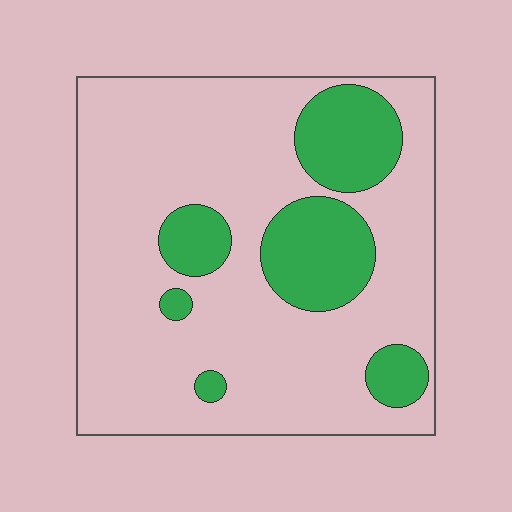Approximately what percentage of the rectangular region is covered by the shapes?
Approximately 20%.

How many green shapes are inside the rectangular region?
6.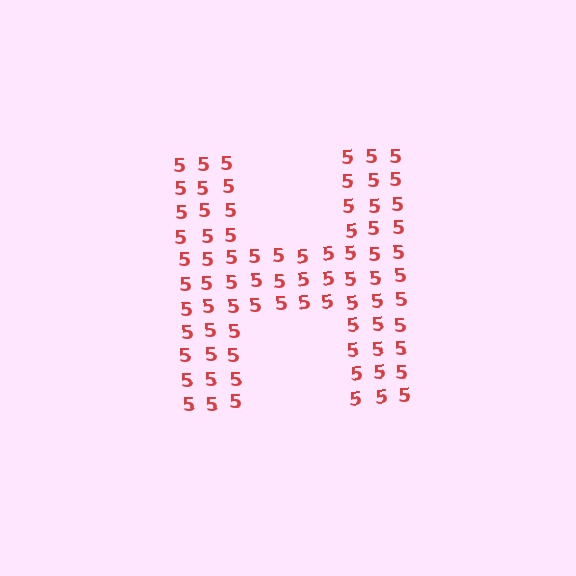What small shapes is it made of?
It is made of small digit 5's.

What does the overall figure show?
The overall figure shows the letter H.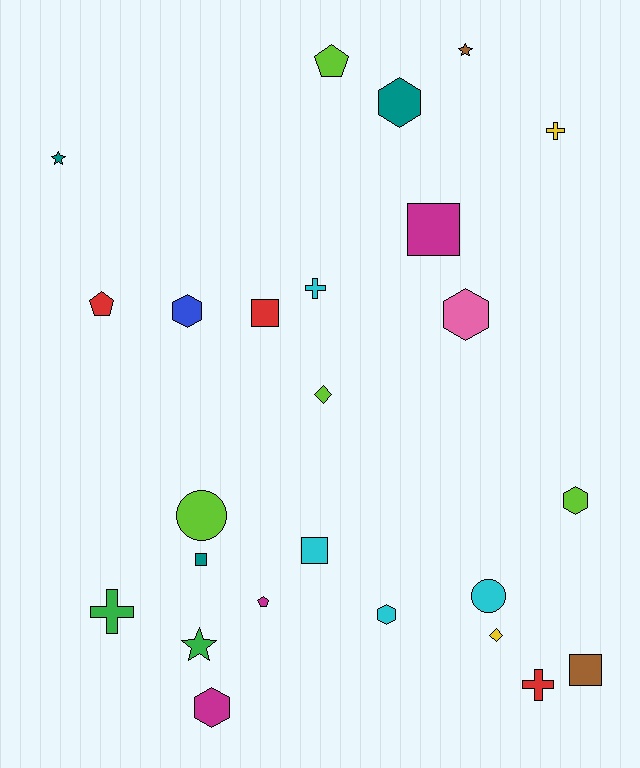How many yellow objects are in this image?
There are 2 yellow objects.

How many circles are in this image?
There are 2 circles.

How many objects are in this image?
There are 25 objects.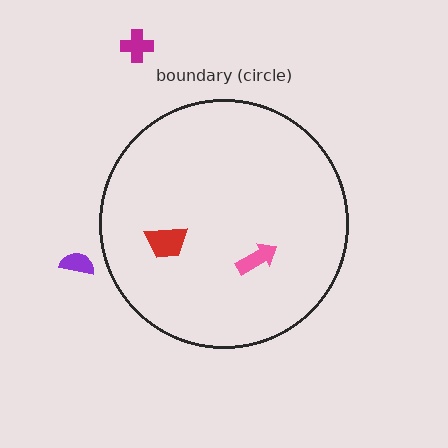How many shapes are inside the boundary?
2 inside, 2 outside.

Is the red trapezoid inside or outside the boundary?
Inside.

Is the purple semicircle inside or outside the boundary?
Outside.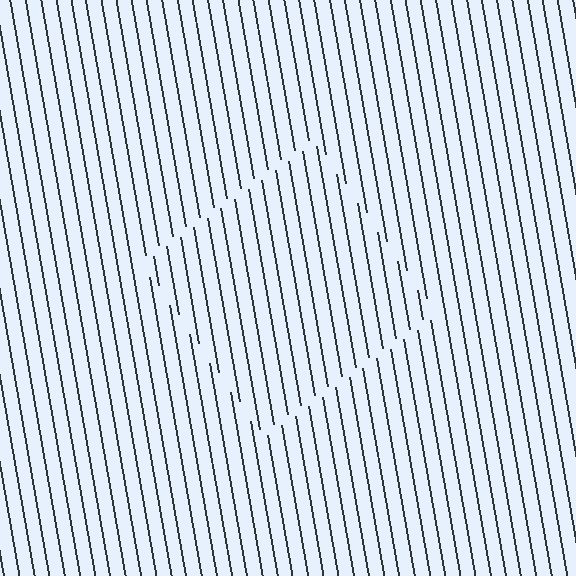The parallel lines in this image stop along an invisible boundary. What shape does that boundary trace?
An illusory square. The interior of the shape contains the same grating, shifted by half a period — the contour is defined by the phase discontinuity where line-ends from the inner and outer gratings abut.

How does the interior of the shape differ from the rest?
The interior of the shape contains the same grating, shifted by half a period — the contour is defined by the phase discontinuity where line-ends from the inner and outer gratings abut.